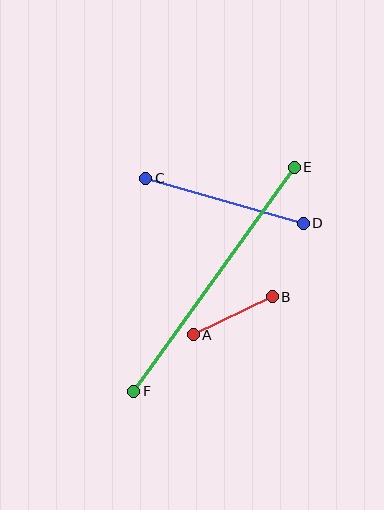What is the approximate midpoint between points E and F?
The midpoint is at approximately (214, 279) pixels.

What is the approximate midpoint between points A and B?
The midpoint is at approximately (233, 316) pixels.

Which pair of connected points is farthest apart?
Points E and F are farthest apart.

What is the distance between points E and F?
The distance is approximately 276 pixels.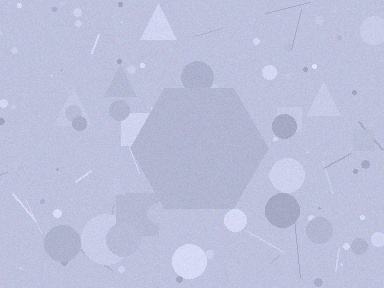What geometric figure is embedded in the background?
A hexagon is embedded in the background.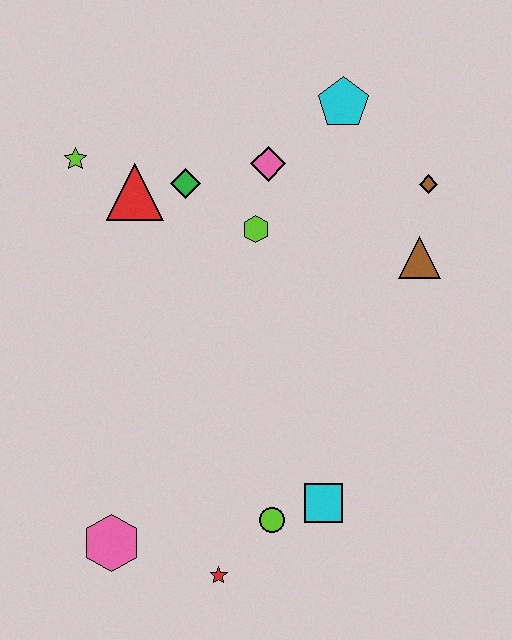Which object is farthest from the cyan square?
The lime star is farthest from the cyan square.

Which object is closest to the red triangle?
The green diamond is closest to the red triangle.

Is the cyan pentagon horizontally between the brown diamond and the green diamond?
Yes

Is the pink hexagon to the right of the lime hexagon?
No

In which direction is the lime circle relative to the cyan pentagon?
The lime circle is below the cyan pentagon.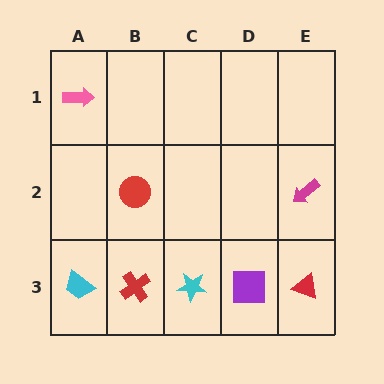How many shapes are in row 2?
2 shapes.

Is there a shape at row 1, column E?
No, that cell is empty.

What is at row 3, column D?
A purple square.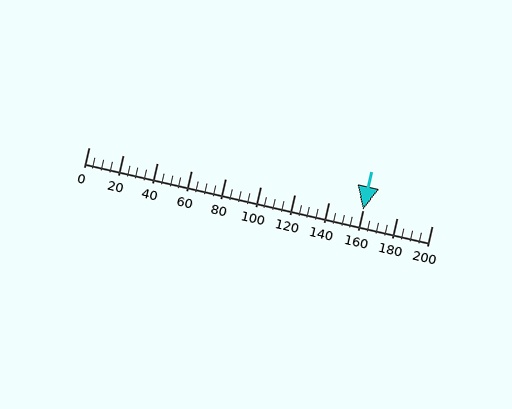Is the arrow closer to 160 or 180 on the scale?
The arrow is closer to 160.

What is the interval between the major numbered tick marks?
The major tick marks are spaced 20 units apart.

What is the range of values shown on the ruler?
The ruler shows values from 0 to 200.